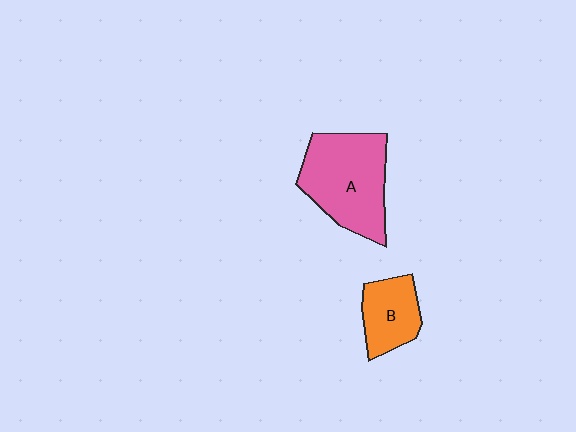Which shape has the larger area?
Shape A (pink).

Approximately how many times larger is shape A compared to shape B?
Approximately 1.9 times.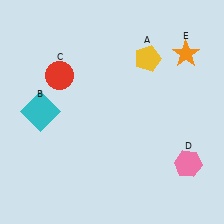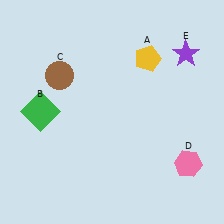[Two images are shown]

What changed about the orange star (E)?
In Image 1, E is orange. In Image 2, it changed to purple.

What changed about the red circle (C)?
In Image 1, C is red. In Image 2, it changed to brown.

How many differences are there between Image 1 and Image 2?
There are 3 differences between the two images.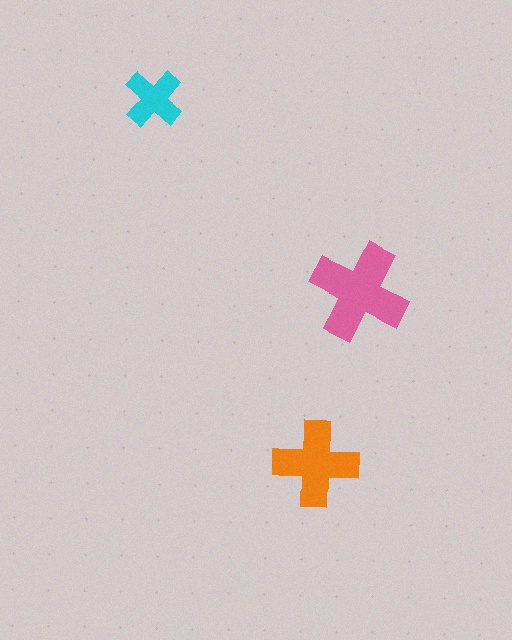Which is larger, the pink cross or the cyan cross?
The pink one.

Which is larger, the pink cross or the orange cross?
The pink one.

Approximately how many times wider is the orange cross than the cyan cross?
About 1.5 times wider.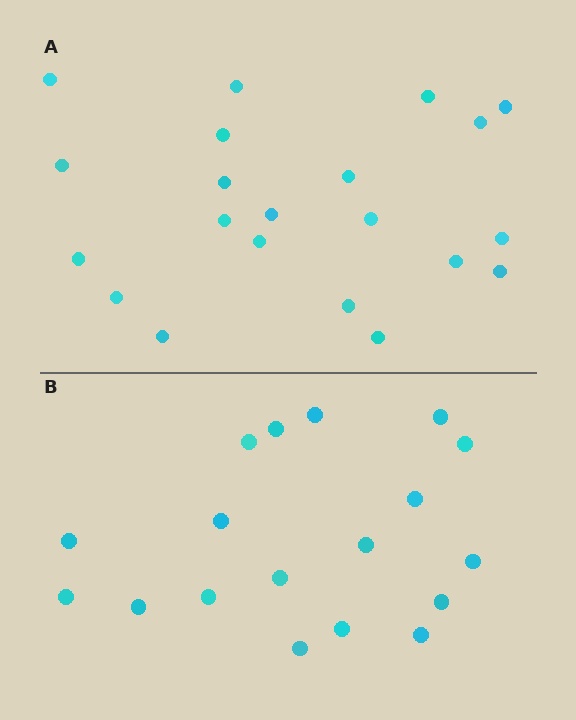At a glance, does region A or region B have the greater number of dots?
Region A (the top region) has more dots.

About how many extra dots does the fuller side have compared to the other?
Region A has just a few more — roughly 2 or 3 more dots than region B.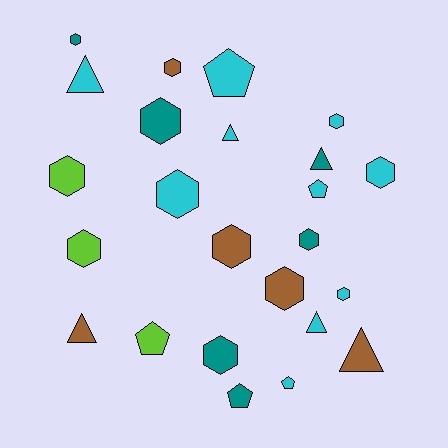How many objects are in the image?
There are 24 objects.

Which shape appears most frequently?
Hexagon, with 13 objects.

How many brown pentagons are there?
There are no brown pentagons.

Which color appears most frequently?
Cyan, with 10 objects.